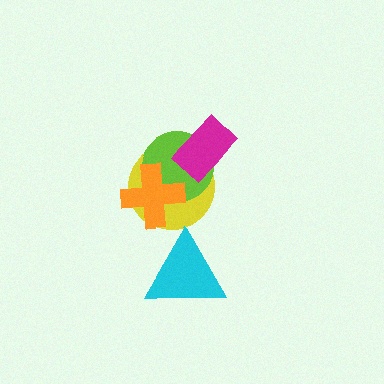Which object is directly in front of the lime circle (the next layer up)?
The magenta rectangle is directly in front of the lime circle.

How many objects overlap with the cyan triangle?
0 objects overlap with the cyan triangle.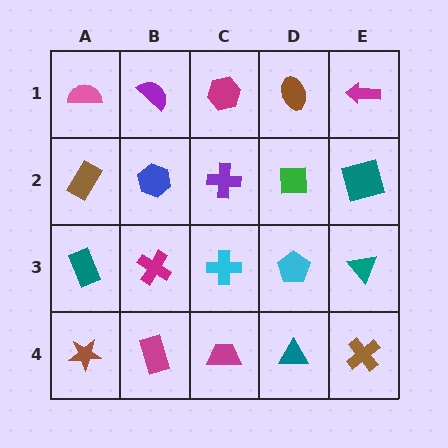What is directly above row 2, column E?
A magenta arrow.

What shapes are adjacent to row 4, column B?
A magenta cross (row 3, column B), a brown star (row 4, column A), a magenta trapezoid (row 4, column C).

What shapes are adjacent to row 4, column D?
A cyan pentagon (row 3, column D), a magenta trapezoid (row 4, column C), a brown cross (row 4, column E).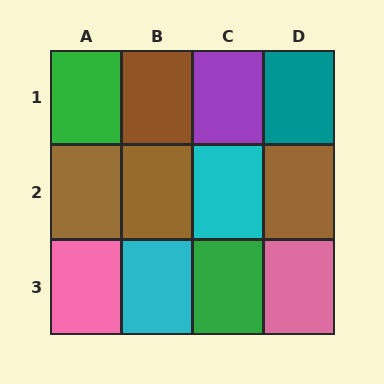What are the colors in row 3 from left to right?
Pink, cyan, green, pink.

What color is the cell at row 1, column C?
Purple.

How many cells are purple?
1 cell is purple.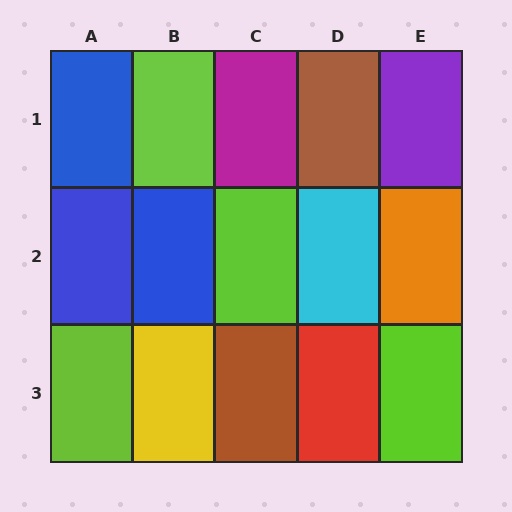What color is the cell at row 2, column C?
Lime.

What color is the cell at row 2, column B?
Blue.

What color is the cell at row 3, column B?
Yellow.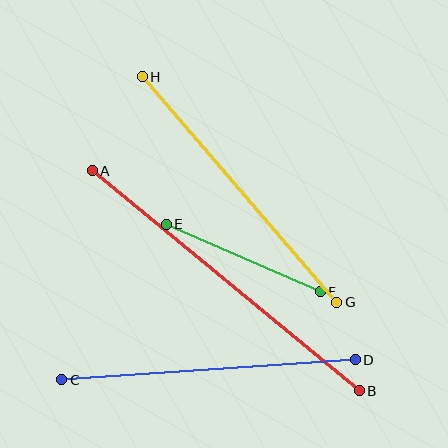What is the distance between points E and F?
The distance is approximately 168 pixels.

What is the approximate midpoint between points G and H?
The midpoint is at approximately (240, 190) pixels.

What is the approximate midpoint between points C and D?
The midpoint is at approximately (209, 370) pixels.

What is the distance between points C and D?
The distance is approximately 294 pixels.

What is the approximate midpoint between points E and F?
The midpoint is at approximately (243, 258) pixels.